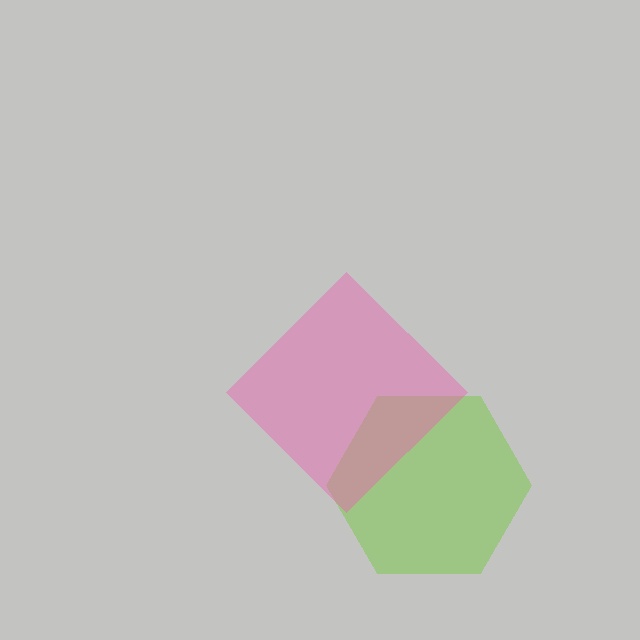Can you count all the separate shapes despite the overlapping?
Yes, there are 2 separate shapes.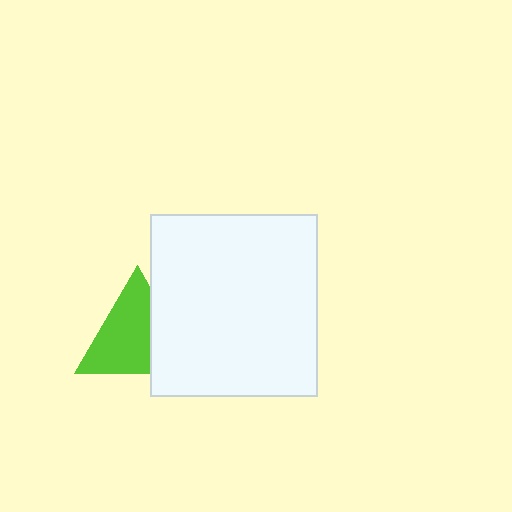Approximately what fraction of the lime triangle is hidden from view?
Roughly 32% of the lime triangle is hidden behind the white rectangle.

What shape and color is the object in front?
The object in front is a white rectangle.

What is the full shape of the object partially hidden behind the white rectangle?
The partially hidden object is a lime triangle.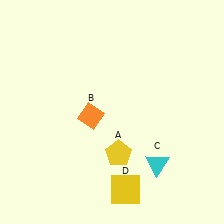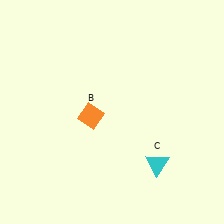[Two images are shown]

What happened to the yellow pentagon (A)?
The yellow pentagon (A) was removed in Image 2. It was in the bottom-right area of Image 1.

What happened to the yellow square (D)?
The yellow square (D) was removed in Image 2. It was in the bottom-right area of Image 1.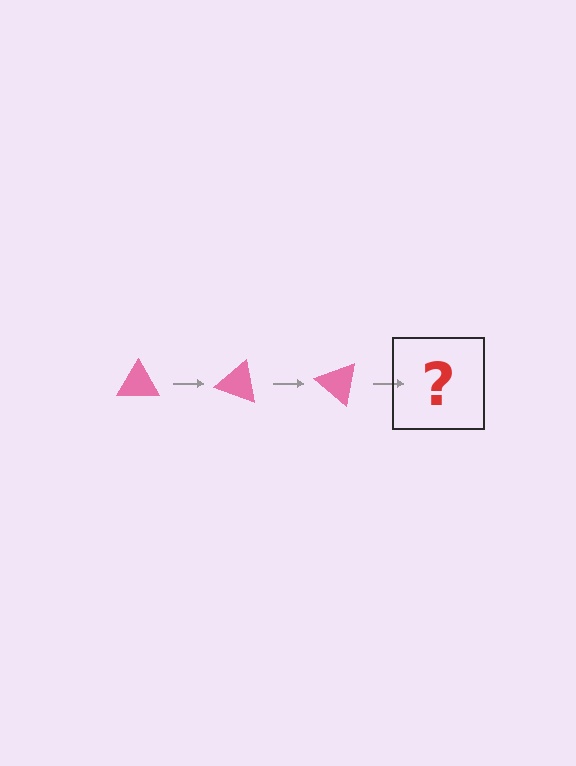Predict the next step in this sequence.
The next step is a pink triangle rotated 60 degrees.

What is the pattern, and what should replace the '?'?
The pattern is that the triangle rotates 20 degrees each step. The '?' should be a pink triangle rotated 60 degrees.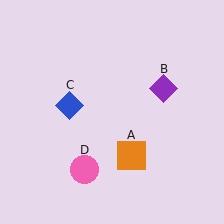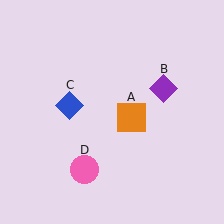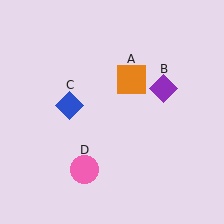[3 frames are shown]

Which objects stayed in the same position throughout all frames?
Purple diamond (object B) and blue diamond (object C) and pink circle (object D) remained stationary.